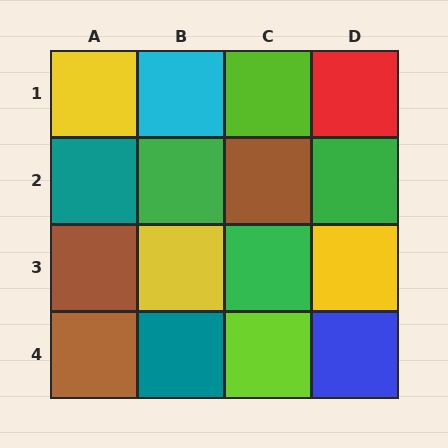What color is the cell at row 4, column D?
Blue.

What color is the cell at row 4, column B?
Teal.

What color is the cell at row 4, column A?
Brown.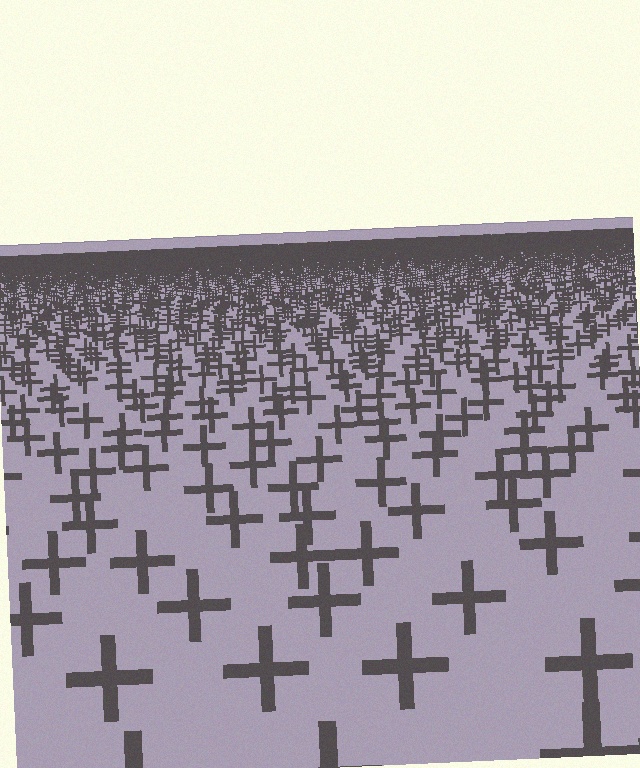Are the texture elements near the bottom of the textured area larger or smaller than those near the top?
Larger. Near the bottom, elements are closer to the viewer and appear at a bigger on-screen size.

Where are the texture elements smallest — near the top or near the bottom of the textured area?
Near the top.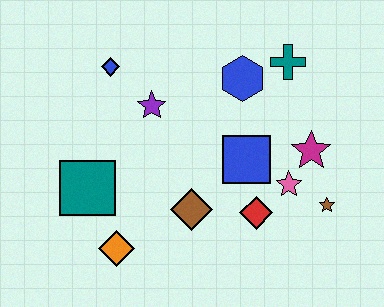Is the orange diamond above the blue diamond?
No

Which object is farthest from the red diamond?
The blue diamond is farthest from the red diamond.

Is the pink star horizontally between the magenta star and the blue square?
Yes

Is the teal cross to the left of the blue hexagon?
No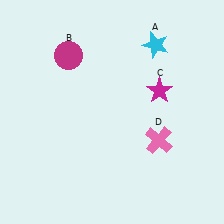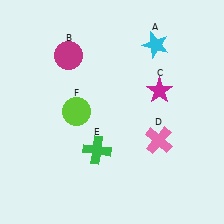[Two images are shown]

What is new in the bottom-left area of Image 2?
A green cross (E) was added in the bottom-left area of Image 2.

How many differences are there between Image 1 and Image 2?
There are 2 differences between the two images.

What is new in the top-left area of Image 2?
A lime circle (F) was added in the top-left area of Image 2.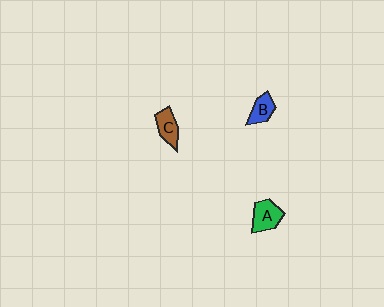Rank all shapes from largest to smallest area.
From largest to smallest: A (green), C (brown), B (blue).